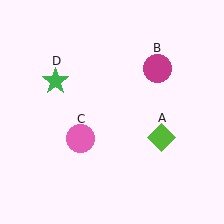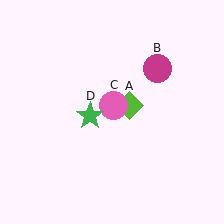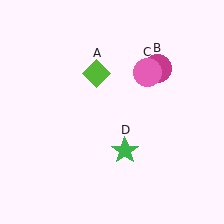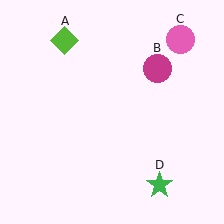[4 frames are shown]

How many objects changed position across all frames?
3 objects changed position: lime diamond (object A), pink circle (object C), green star (object D).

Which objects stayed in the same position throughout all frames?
Magenta circle (object B) remained stationary.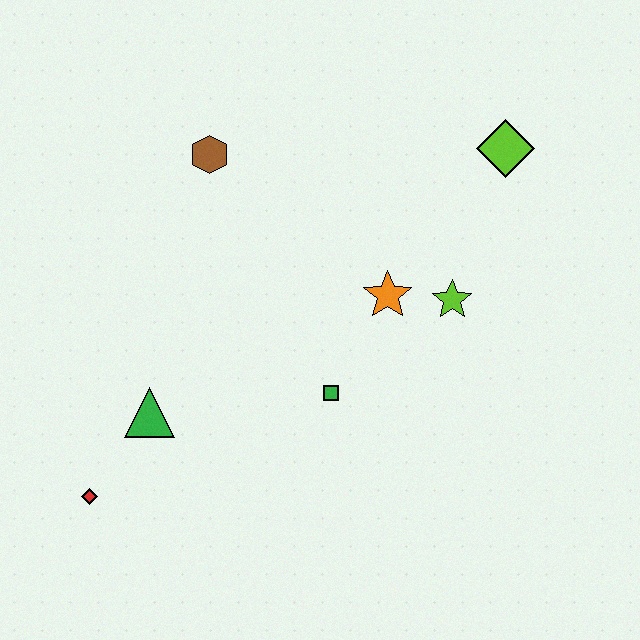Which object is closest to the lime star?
The orange star is closest to the lime star.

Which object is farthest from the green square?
The lime diamond is farthest from the green square.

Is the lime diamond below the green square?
No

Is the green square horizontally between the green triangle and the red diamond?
No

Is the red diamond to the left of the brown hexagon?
Yes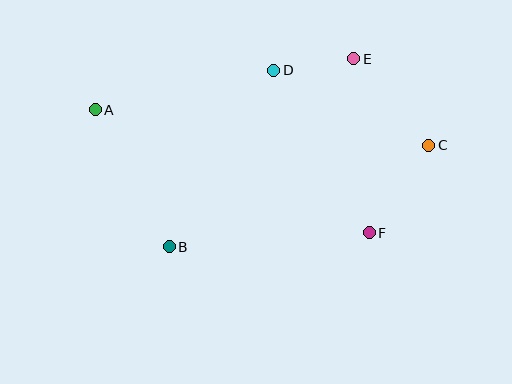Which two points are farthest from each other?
Points A and C are farthest from each other.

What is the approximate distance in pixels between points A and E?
The distance between A and E is approximately 263 pixels.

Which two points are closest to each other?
Points D and E are closest to each other.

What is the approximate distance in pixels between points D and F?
The distance between D and F is approximately 188 pixels.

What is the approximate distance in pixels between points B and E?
The distance between B and E is approximately 263 pixels.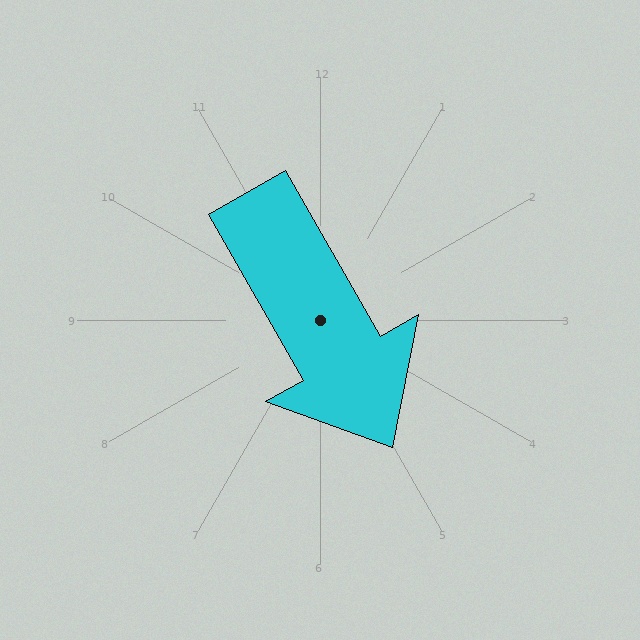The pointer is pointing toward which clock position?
Roughly 5 o'clock.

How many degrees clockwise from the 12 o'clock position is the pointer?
Approximately 150 degrees.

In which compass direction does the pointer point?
Southeast.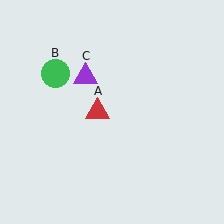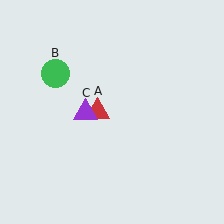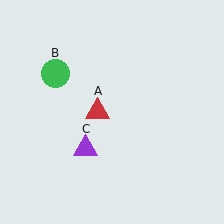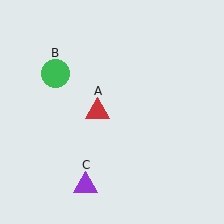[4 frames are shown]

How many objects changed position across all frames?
1 object changed position: purple triangle (object C).